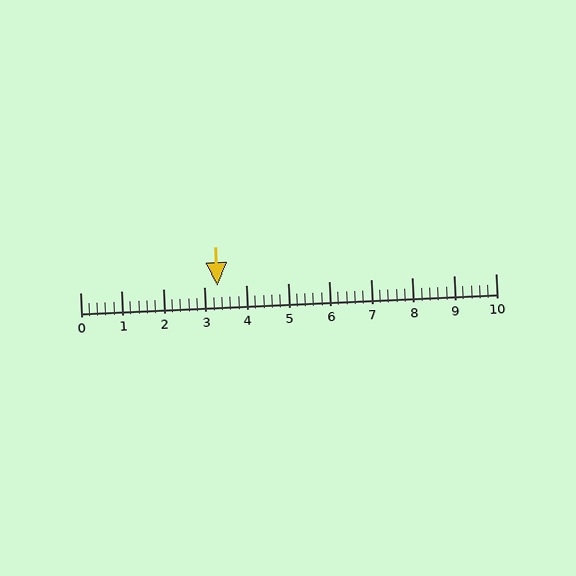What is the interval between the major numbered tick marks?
The major tick marks are spaced 1 units apart.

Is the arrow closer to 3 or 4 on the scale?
The arrow is closer to 3.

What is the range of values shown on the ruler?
The ruler shows values from 0 to 10.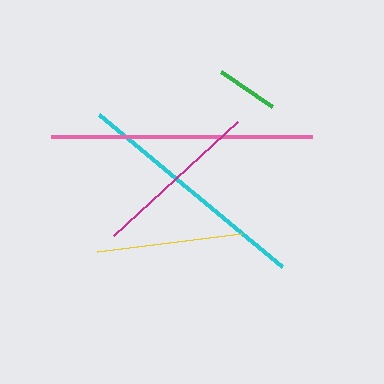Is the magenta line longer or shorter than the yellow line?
The magenta line is longer than the yellow line.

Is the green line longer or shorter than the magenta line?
The magenta line is longer than the green line.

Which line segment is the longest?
The pink line is the longest at approximately 261 pixels.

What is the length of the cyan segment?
The cyan segment is approximately 237 pixels long.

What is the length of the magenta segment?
The magenta segment is approximately 168 pixels long.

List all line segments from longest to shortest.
From longest to shortest: pink, cyan, magenta, yellow, green.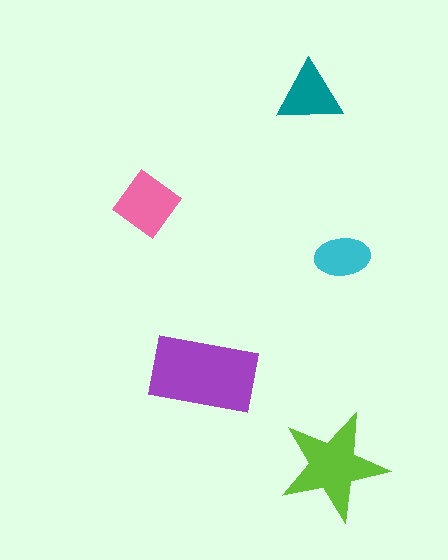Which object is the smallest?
The cyan ellipse.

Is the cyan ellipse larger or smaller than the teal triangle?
Smaller.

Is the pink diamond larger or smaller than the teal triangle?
Larger.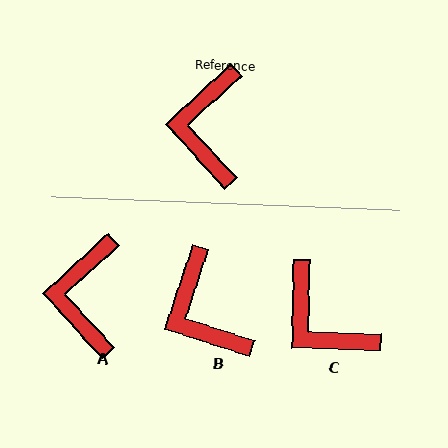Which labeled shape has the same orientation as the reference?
A.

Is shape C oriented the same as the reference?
No, it is off by about 46 degrees.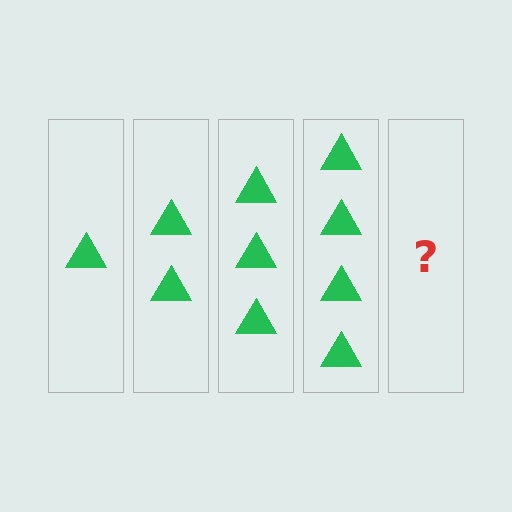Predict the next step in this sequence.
The next step is 5 triangles.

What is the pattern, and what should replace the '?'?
The pattern is that each step adds one more triangle. The '?' should be 5 triangles.